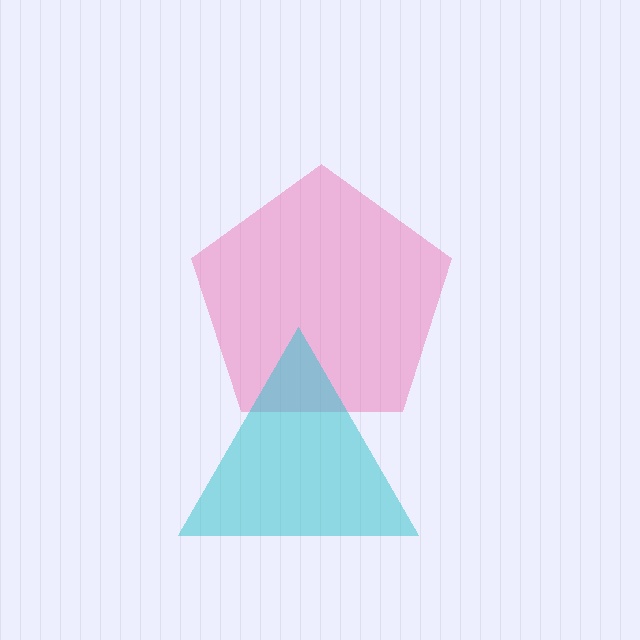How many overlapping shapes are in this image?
There are 2 overlapping shapes in the image.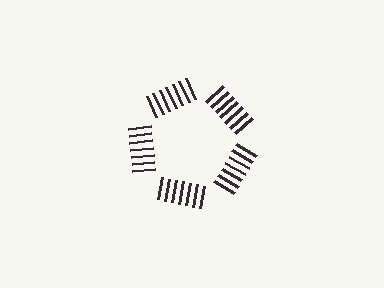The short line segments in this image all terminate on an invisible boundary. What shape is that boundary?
An illusory pentagon — the line segments terminate on its edges but no continuous stroke is drawn.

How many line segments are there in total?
35 — 7 along each of the 5 edges.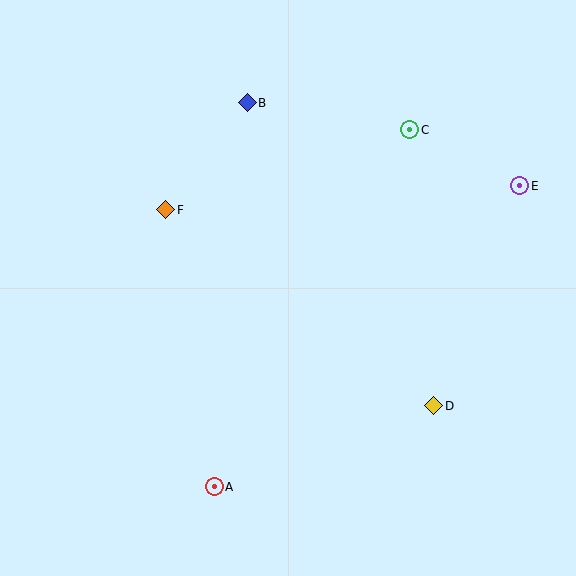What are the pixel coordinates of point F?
Point F is at (166, 210).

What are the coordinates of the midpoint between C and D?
The midpoint between C and D is at (422, 268).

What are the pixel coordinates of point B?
Point B is at (247, 103).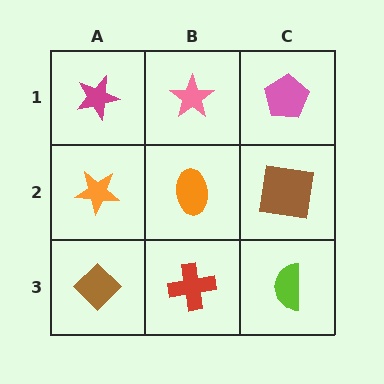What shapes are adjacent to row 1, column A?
An orange star (row 2, column A), a pink star (row 1, column B).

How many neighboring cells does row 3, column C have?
2.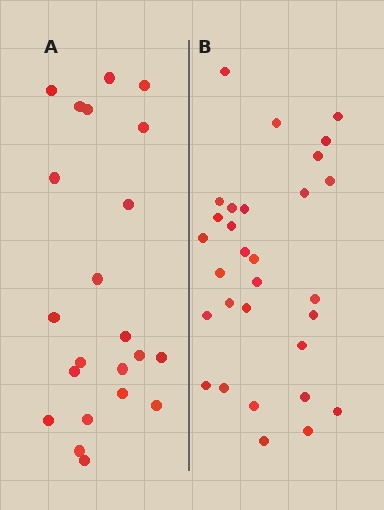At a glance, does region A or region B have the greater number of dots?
Region B (the right region) has more dots.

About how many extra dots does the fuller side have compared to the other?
Region B has roughly 8 or so more dots than region A.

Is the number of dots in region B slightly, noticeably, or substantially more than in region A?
Region B has noticeably more, but not dramatically so. The ratio is roughly 1.4 to 1.